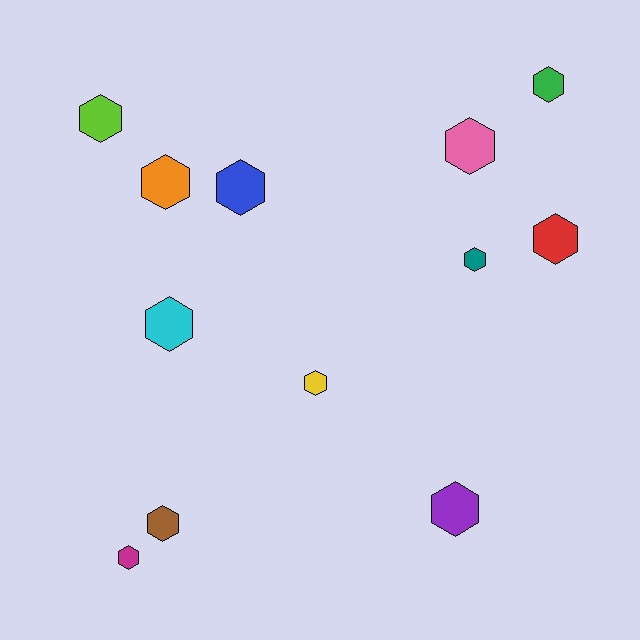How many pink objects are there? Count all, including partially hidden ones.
There is 1 pink object.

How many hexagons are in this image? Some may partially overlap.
There are 12 hexagons.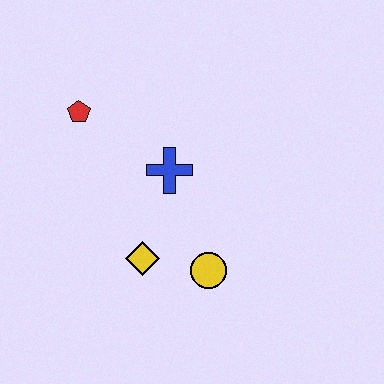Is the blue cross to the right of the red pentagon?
Yes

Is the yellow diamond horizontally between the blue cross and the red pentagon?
Yes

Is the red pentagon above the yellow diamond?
Yes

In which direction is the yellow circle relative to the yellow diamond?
The yellow circle is to the right of the yellow diamond.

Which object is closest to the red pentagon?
The blue cross is closest to the red pentagon.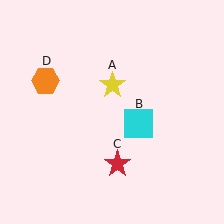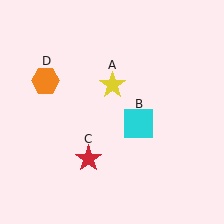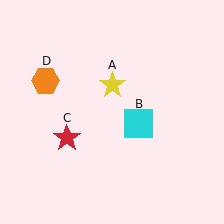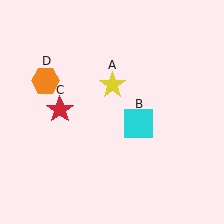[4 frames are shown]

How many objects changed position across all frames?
1 object changed position: red star (object C).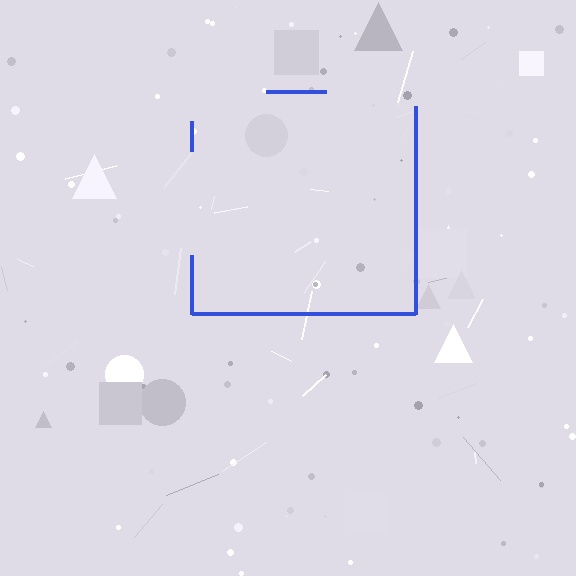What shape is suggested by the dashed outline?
The dashed outline suggests a square.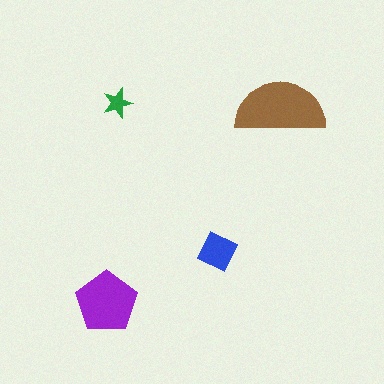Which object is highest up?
The green star is topmost.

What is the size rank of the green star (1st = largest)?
4th.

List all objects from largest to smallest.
The brown semicircle, the purple pentagon, the blue diamond, the green star.